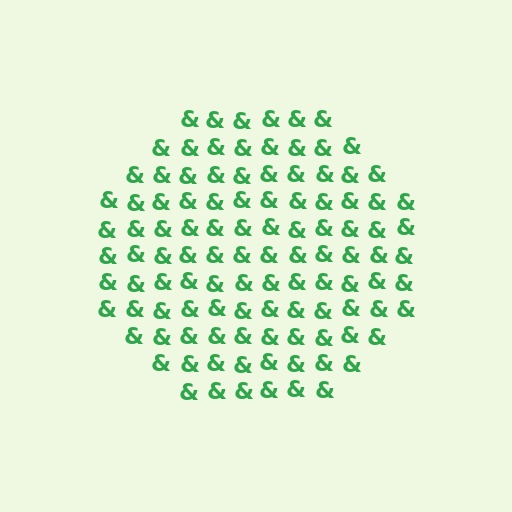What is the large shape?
The large shape is a circle.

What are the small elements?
The small elements are ampersands.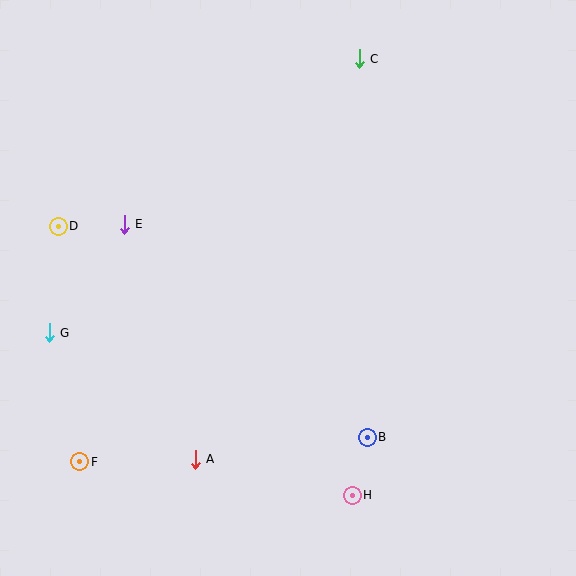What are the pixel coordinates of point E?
Point E is at (124, 224).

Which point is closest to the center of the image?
Point B at (367, 437) is closest to the center.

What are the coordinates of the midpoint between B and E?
The midpoint between B and E is at (246, 331).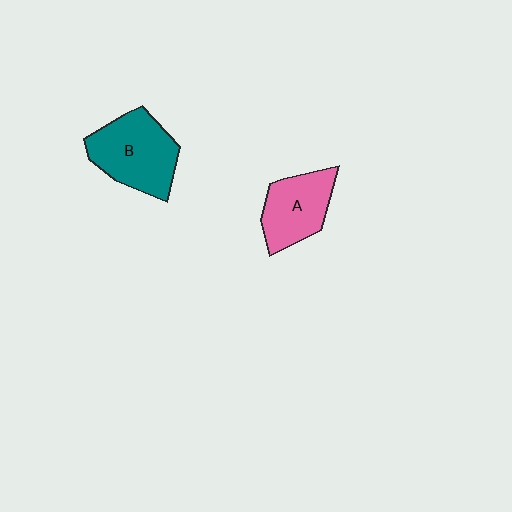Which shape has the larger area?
Shape B (teal).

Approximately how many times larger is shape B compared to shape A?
Approximately 1.3 times.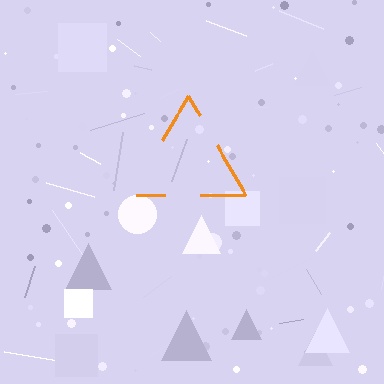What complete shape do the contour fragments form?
The contour fragments form a triangle.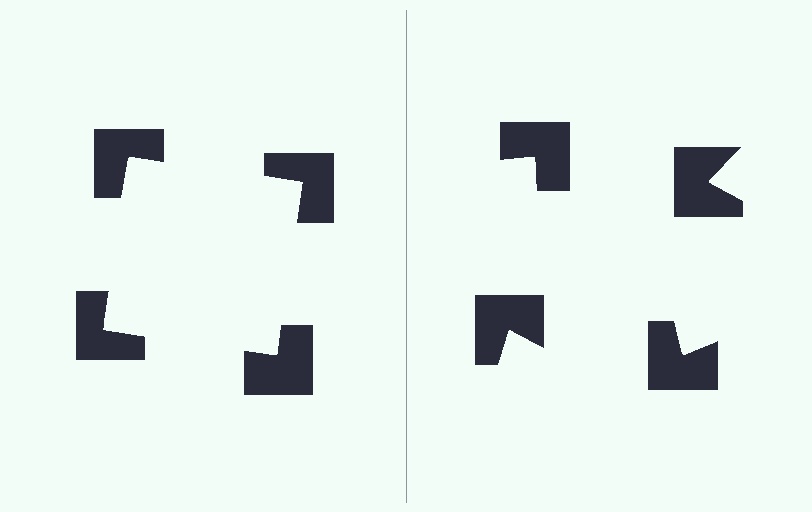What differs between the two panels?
The notched squares are positioned identically on both sides; only the wedge orientations differ. On the left they align to a square; on the right they are misaligned.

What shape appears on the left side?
An illusory square.